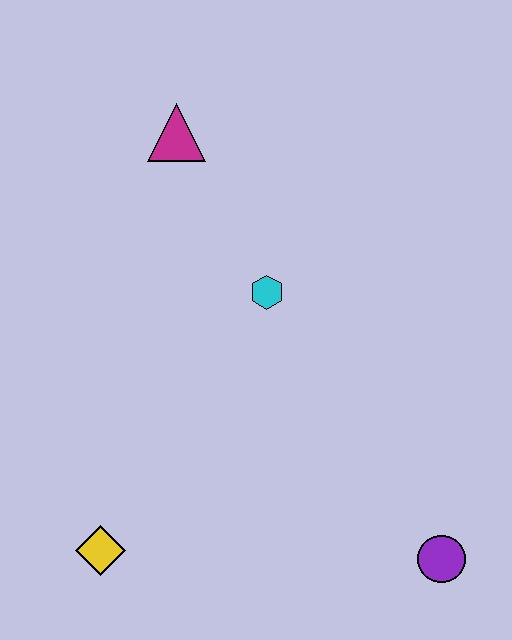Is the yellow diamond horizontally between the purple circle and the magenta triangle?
No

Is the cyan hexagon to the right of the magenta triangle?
Yes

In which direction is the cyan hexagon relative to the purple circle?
The cyan hexagon is above the purple circle.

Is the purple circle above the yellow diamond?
No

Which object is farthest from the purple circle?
The magenta triangle is farthest from the purple circle.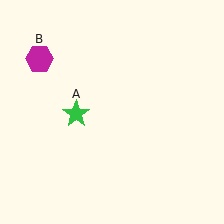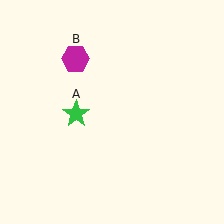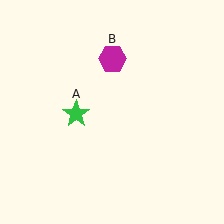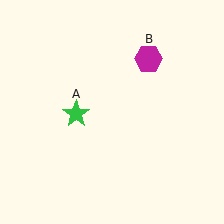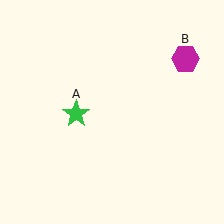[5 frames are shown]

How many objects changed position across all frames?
1 object changed position: magenta hexagon (object B).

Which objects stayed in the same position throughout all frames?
Green star (object A) remained stationary.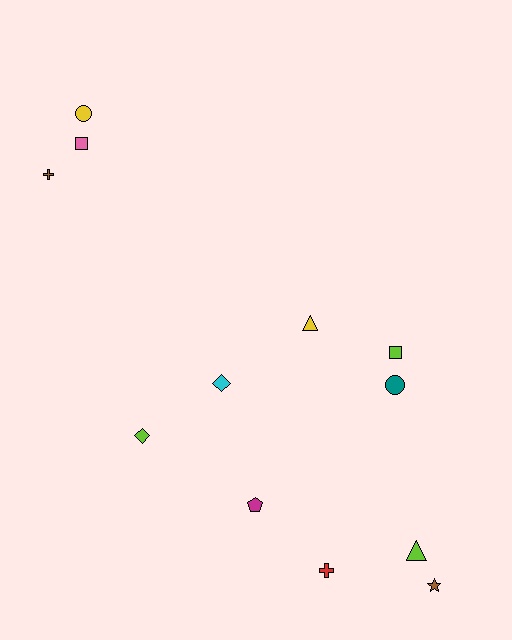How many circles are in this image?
There are 2 circles.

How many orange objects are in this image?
There are no orange objects.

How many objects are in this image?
There are 12 objects.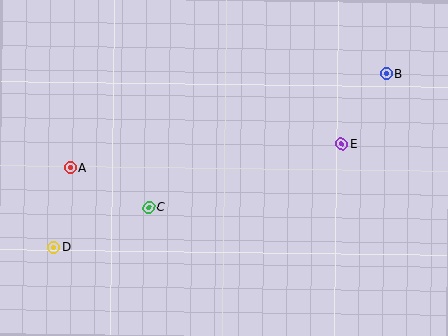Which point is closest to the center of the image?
Point C at (149, 207) is closest to the center.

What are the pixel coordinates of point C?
Point C is at (149, 207).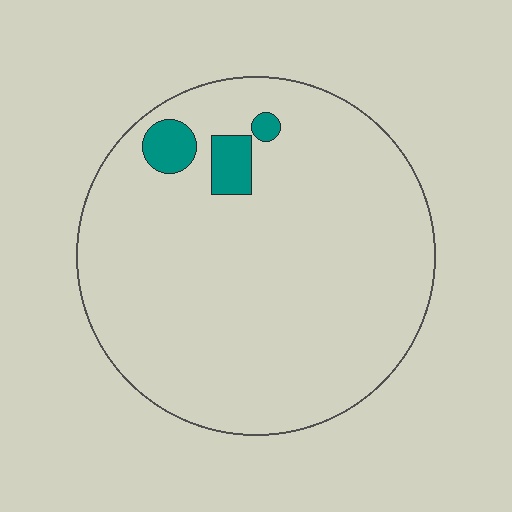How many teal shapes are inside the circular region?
3.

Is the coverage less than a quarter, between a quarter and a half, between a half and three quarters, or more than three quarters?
Less than a quarter.